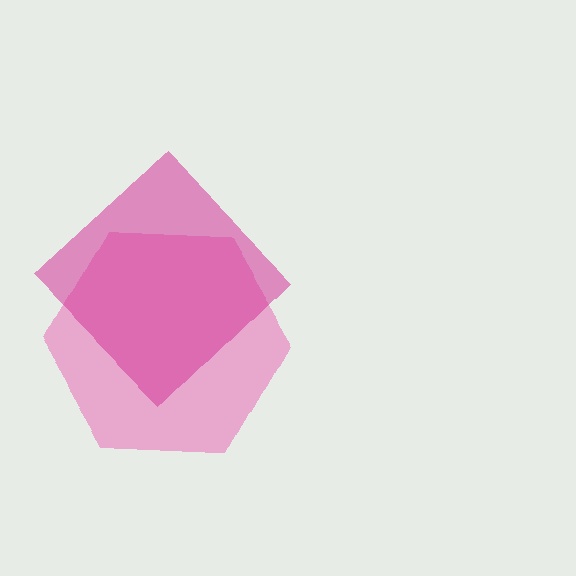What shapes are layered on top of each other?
The layered shapes are: a pink hexagon, a magenta diamond.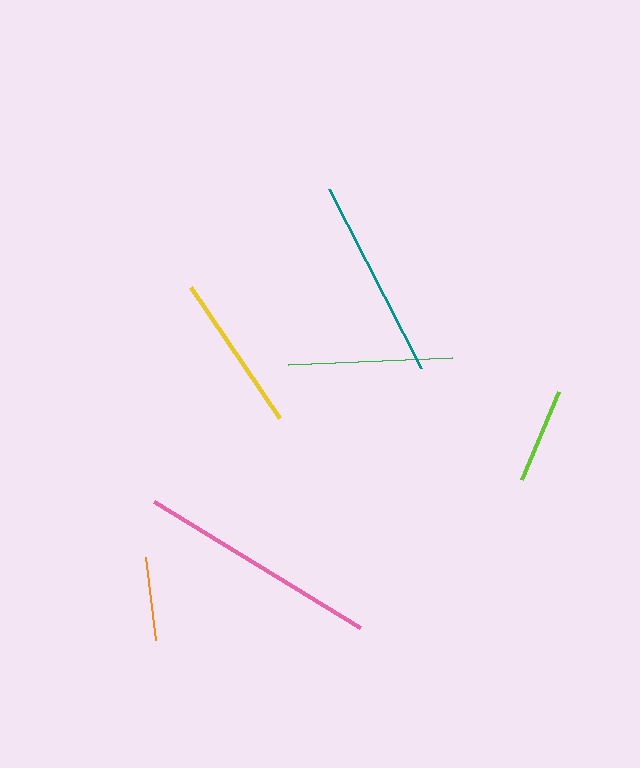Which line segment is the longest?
The pink line is the longest at approximately 241 pixels.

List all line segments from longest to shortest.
From longest to shortest: pink, teal, green, yellow, lime, orange.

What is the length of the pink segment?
The pink segment is approximately 241 pixels long.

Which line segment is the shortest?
The orange line is the shortest at approximately 84 pixels.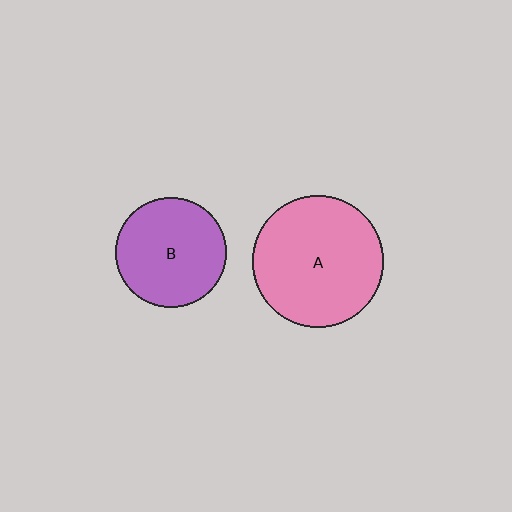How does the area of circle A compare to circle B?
Approximately 1.4 times.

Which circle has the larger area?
Circle A (pink).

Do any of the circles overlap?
No, none of the circles overlap.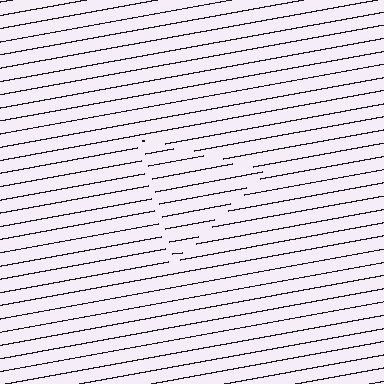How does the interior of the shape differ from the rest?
The interior of the shape contains the same grating, shifted by half a period — the contour is defined by the phase discontinuity where line-ends from the inner and outer gratings abut.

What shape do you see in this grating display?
An illusory triangle. The interior of the shape contains the same grating, shifted by half a period — the contour is defined by the phase discontinuity where line-ends from the inner and outer gratings abut.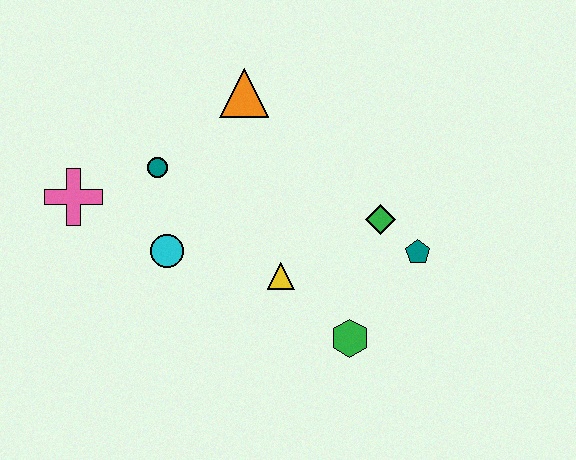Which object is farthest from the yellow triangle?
The pink cross is farthest from the yellow triangle.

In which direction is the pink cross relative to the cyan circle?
The pink cross is to the left of the cyan circle.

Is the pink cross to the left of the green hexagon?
Yes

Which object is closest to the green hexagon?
The yellow triangle is closest to the green hexagon.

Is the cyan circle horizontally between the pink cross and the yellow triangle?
Yes